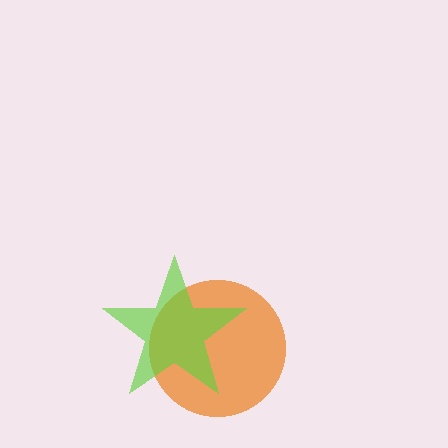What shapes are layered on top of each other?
The layered shapes are: an orange circle, a lime star.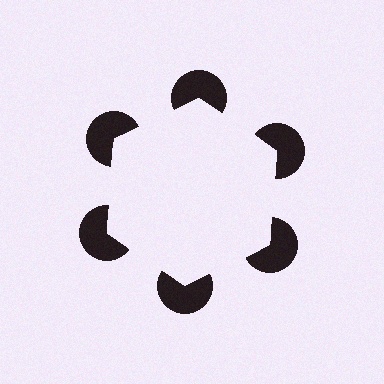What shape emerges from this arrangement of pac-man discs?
An illusory hexagon — its edges are inferred from the aligned wedge cuts in the pac-man discs, not physically drawn.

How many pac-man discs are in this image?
There are 6 — one at each vertex of the illusory hexagon.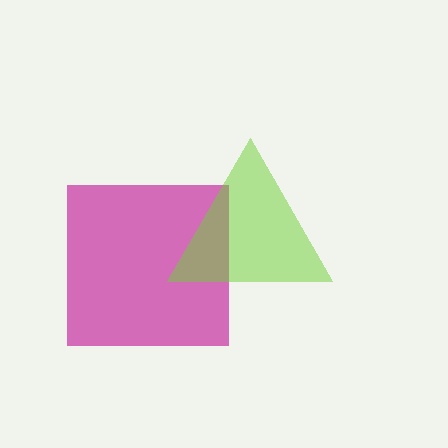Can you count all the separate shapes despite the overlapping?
Yes, there are 2 separate shapes.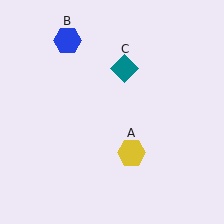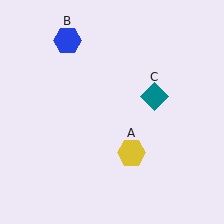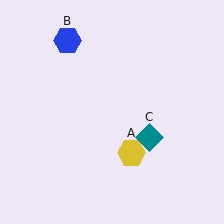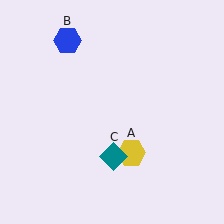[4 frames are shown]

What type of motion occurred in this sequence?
The teal diamond (object C) rotated clockwise around the center of the scene.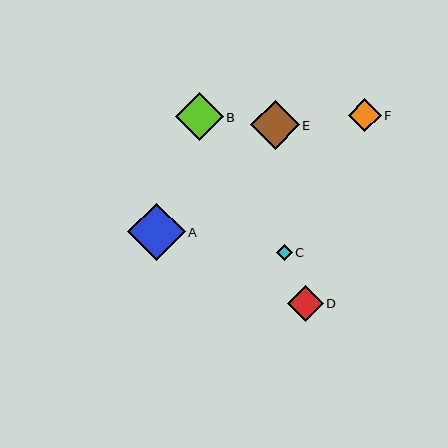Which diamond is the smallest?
Diamond C is the smallest with a size of approximately 16 pixels.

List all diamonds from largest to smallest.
From largest to smallest: A, E, B, D, F, C.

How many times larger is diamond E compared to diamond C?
Diamond E is approximately 3.0 times the size of diamond C.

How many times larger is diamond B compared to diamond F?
Diamond B is approximately 1.5 times the size of diamond F.